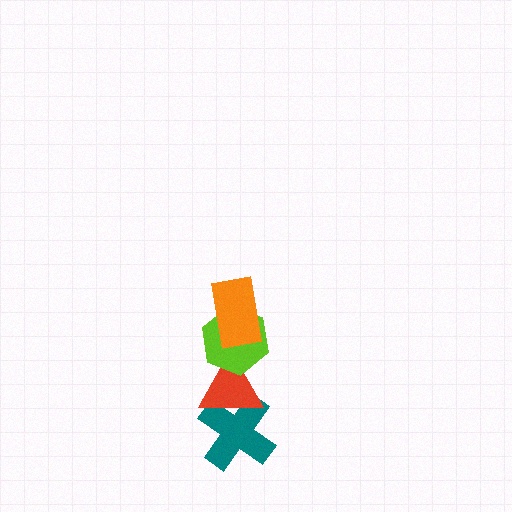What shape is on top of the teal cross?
The red triangle is on top of the teal cross.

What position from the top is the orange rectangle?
The orange rectangle is 1st from the top.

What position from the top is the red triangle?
The red triangle is 3rd from the top.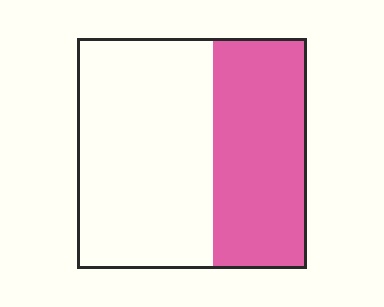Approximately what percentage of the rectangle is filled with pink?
Approximately 40%.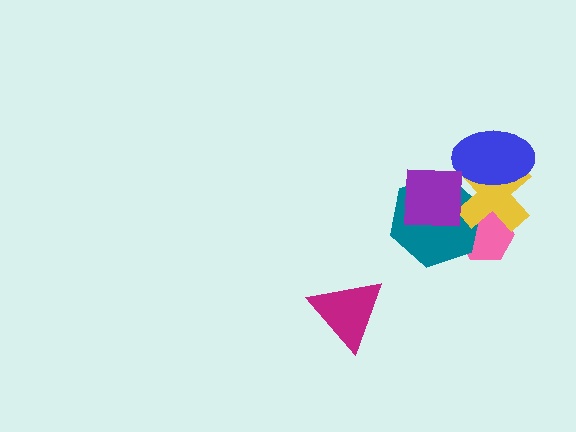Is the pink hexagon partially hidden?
Yes, it is partially covered by another shape.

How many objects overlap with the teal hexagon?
3 objects overlap with the teal hexagon.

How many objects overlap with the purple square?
3 objects overlap with the purple square.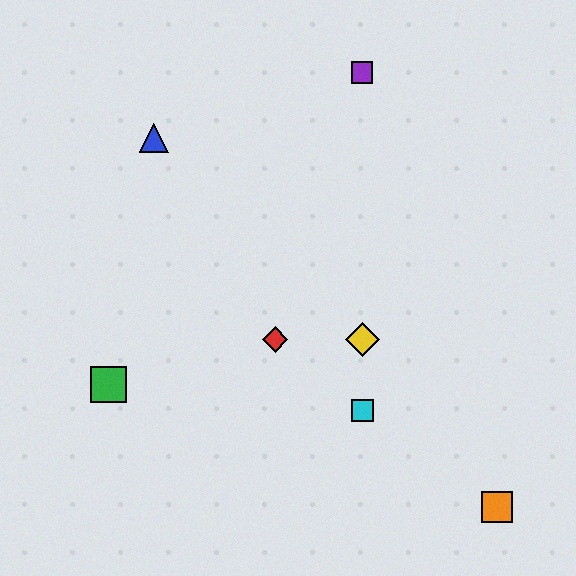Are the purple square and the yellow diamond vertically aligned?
Yes, both are at x≈362.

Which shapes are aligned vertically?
The yellow diamond, the purple square, the cyan square are aligned vertically.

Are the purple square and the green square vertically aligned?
No, the purple square is at x≈362 and the green square is at x≈109.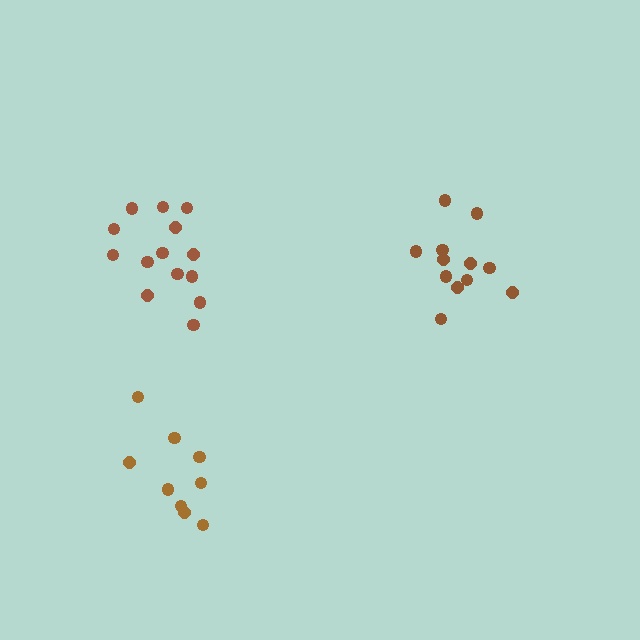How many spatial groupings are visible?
There are 3 spatial groupings.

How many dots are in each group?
Group 1: 14 dots, Group 2: 12 dots, Group 3: 9 dots (35 total).